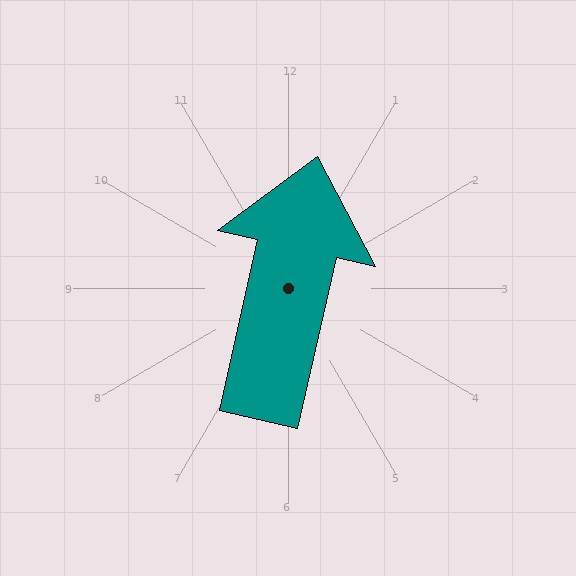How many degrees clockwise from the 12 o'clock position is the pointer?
Approximately 13 degrees.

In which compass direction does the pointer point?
North.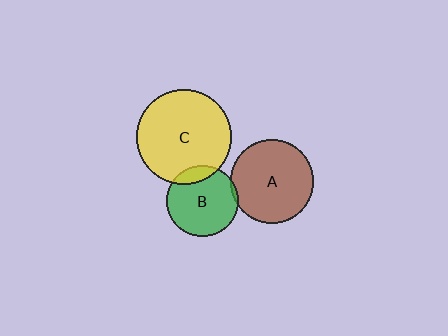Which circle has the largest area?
Circle C (yellow).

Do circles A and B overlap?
Yes.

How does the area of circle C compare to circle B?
Approximately 1.8 times.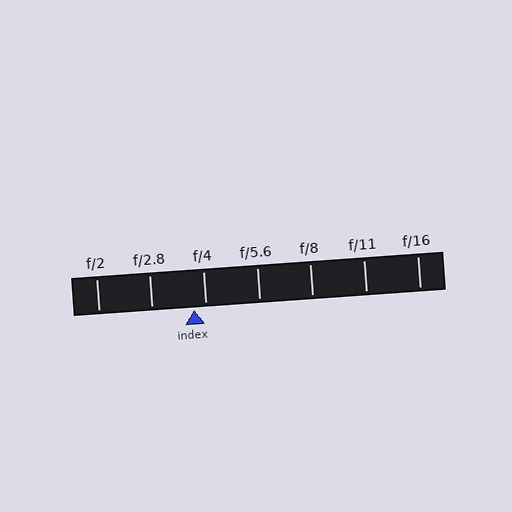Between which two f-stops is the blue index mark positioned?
The index mark is between f/2.8 and f/4.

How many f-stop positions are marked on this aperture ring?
There are 7 f-stop positions marked.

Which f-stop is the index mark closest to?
The index mark is closest to f/4.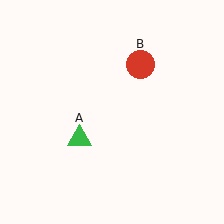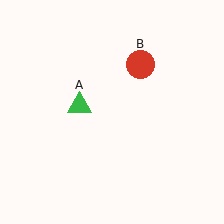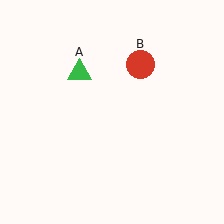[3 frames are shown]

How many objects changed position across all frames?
1 object changed position: green triangle (object A).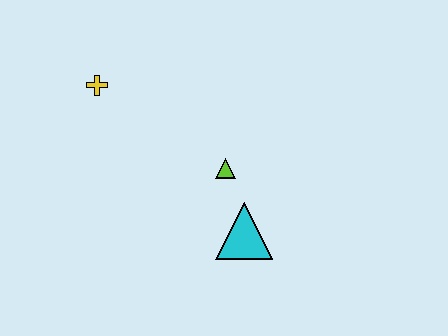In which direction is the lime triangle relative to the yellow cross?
The lime triangle is to the right of the yellow cross.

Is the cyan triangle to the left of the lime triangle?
No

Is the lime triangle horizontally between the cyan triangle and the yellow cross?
Yes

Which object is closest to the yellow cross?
The lime triangle is closest to the yellow cross.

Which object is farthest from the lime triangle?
The yellow cross is farthest from the lime triangle.